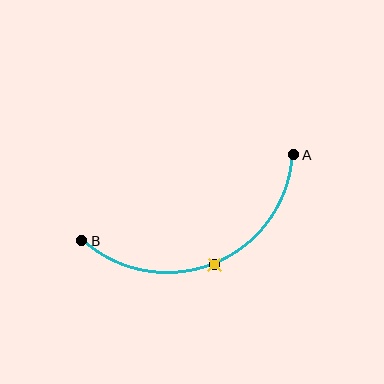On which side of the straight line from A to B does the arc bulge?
The arc bulges below the straight line connecting A and B.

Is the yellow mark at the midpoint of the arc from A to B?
Yes. The yellow mark lies on the arc at equal arc-length from both A and B — it is the arc midpoint.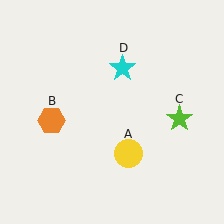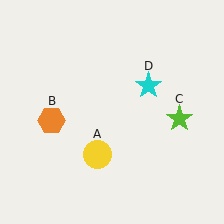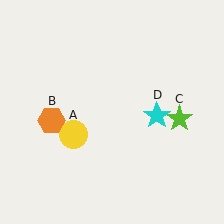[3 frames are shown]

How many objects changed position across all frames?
2 objects changed position: yellow circle (object A), cyan star (object D).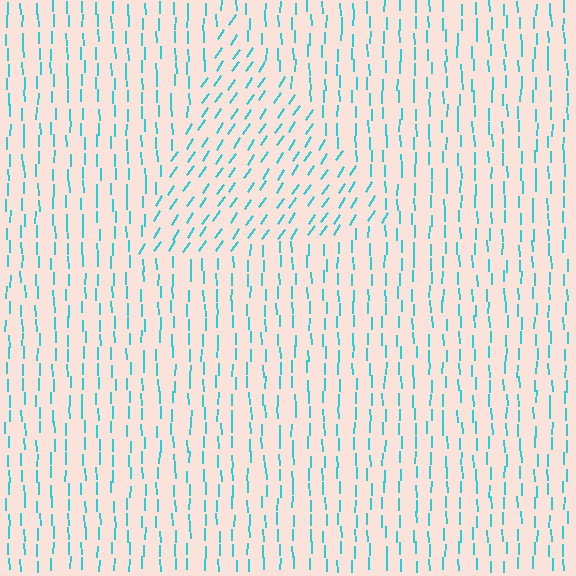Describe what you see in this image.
The image is filled with small cyan line segments. A triangle region in the image has lines oriented differently from the surrounding lines, creating a visible texture boundary.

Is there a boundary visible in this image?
Yes, there is a texture boundary formed by a change in line orientation.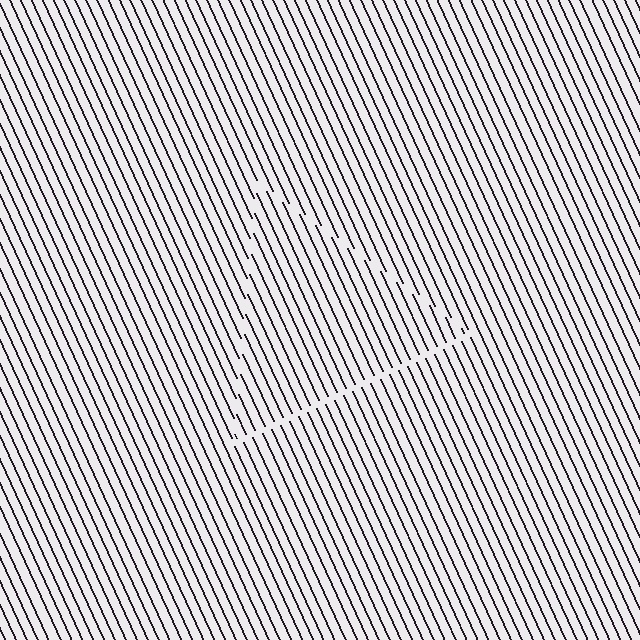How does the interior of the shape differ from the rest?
The interior of the shape contains the same grating, shifted by half a period — the contour is defined by the phase discontinuity where line-ends from the inner and outer gratings abut.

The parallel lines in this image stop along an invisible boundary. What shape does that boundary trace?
An illusory triangle. The interior of the shape contains the same grating, shifted by half a period — the contour is defined by the phase discontinuity where line-ends from the inner and outer gratings abut.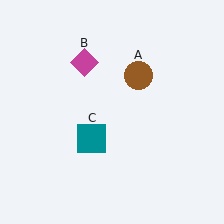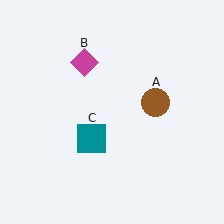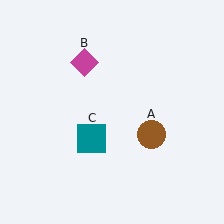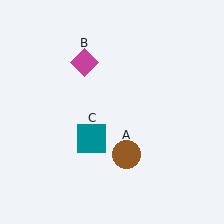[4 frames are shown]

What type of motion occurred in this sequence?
The brown circle (object A) rotated clockwise around the center of the scene.